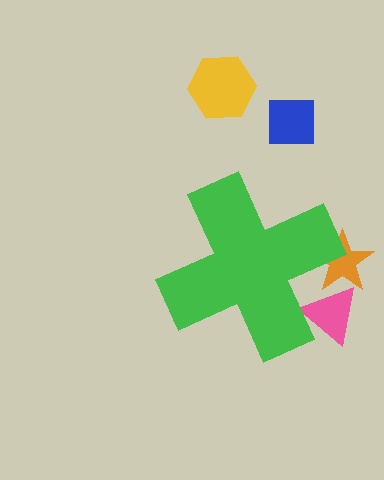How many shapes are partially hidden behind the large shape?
2 shapes are partially hidden.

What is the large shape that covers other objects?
A green cross.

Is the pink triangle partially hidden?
Yes, the pink triangle is partially hidden behind the green cross.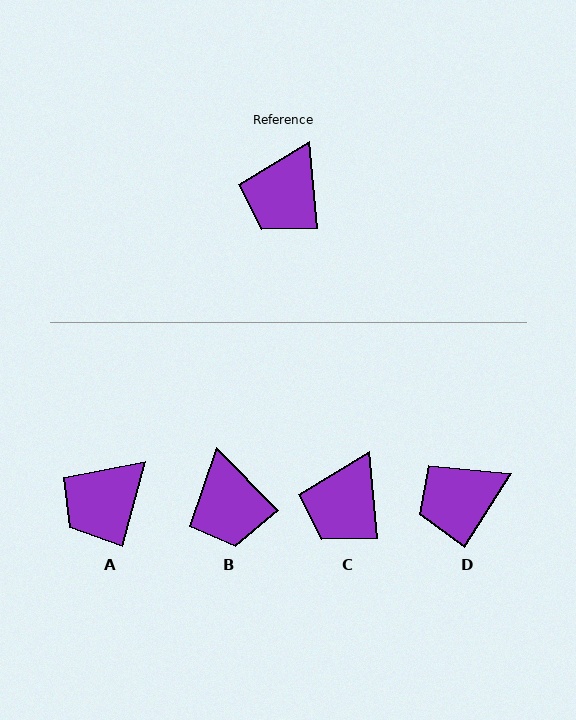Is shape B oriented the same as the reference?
No, it is off by about 40 degrees.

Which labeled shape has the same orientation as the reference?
C.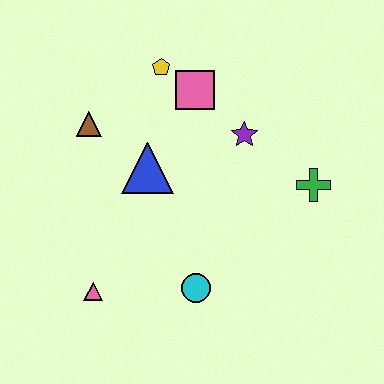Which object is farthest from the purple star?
The pink triangle is farthest from the purple star.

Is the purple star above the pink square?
No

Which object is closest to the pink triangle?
The cyan circle is closest to the pink triangle.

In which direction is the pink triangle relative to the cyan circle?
The pink triangle is to the left of the cyan circle.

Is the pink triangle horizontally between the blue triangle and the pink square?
No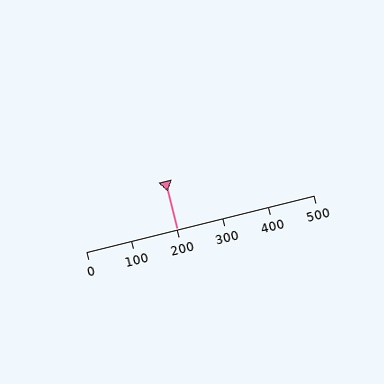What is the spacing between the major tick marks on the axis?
The major ticks are spaced 100 apart.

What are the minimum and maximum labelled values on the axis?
The axis runs from 0 to 500.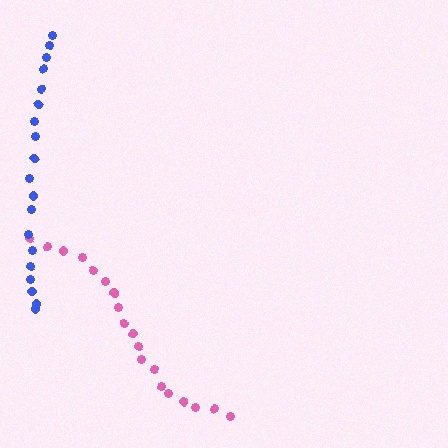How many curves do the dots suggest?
There are 2 distinct paths.